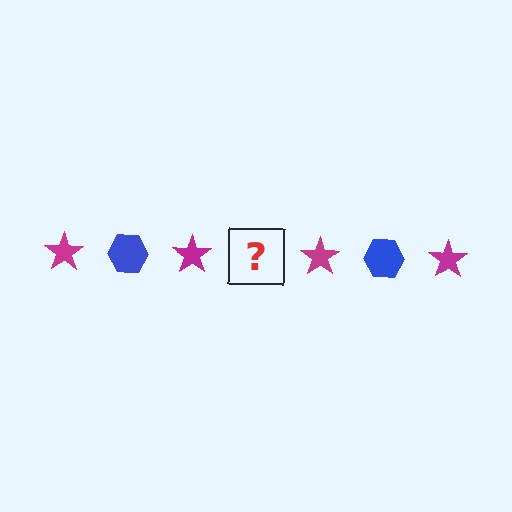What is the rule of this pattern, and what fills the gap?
The rule is that the pattern alternates between magenta star and blue hexagon. The gap should be filled with a blue hexagon.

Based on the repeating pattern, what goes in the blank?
The blank should be a blue hexagon.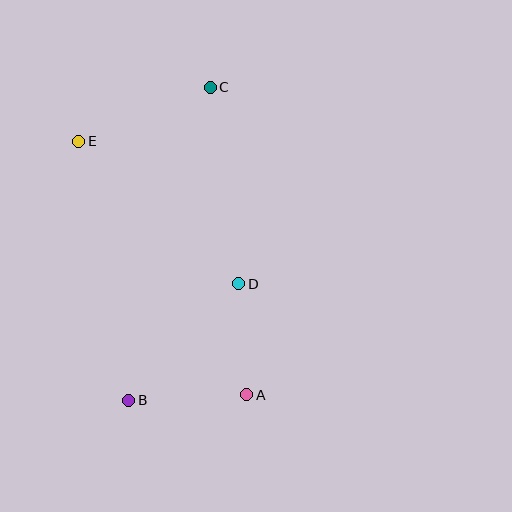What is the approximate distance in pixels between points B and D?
The distance between B and D is approximately 160 pixels.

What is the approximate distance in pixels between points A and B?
The distance between A and B is approximately 118 pixels.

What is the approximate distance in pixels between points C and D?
The distance between C and D is approximately 199 pixels.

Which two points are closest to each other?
Points A and D are closest to each other.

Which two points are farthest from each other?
Points B and C are farthest from each other.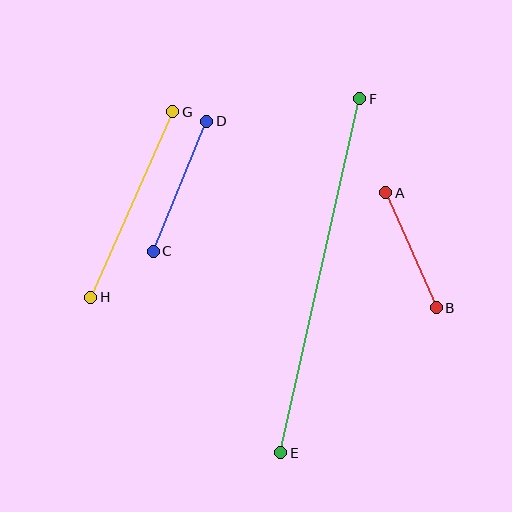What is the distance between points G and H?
The distance is approximately 203 pixels.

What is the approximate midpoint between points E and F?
The midpoint is at approximately (320, 276) pixels.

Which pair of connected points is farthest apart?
Points E and F are farthest apart.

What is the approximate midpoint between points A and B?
The midpoint is at approximately (411, 250) pixels.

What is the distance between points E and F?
The distance is approximately 363 pixels.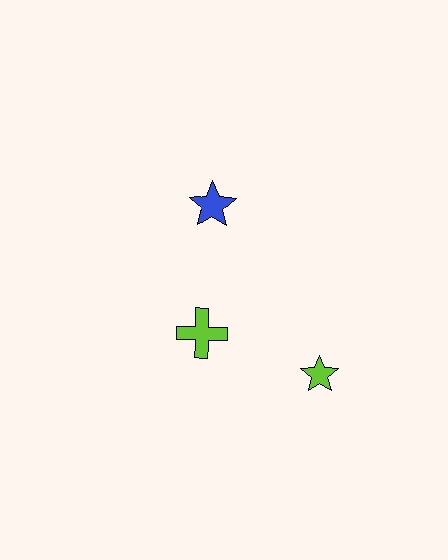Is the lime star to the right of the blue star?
Yes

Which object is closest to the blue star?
The lime cross is closest to the blue star.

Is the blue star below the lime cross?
No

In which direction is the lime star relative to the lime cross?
The lime star is to the right of the lime cross.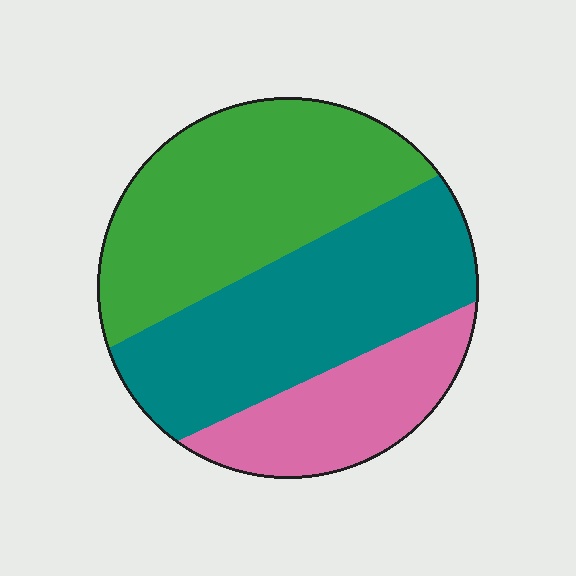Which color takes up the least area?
Pink, at roughly 20%.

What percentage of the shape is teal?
Teal covers 39% of the shape.